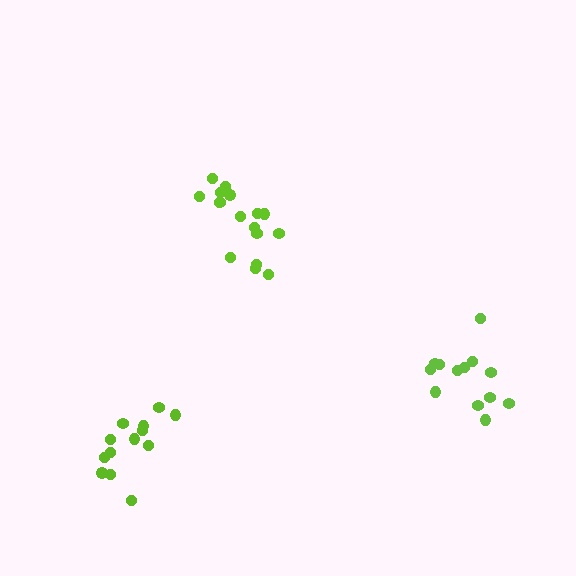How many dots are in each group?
Group 1: 13 dots, Group 2: 18 dots, Group 3: 13 dots (44 total).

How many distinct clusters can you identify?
There are 3 distinct clusters.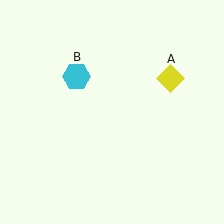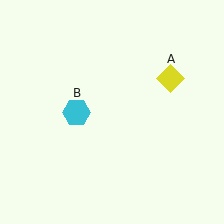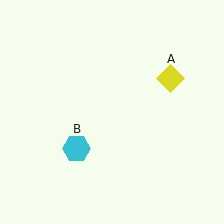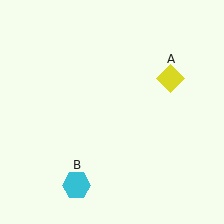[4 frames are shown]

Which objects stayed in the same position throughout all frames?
Yellow diamond (object A) remained stationary.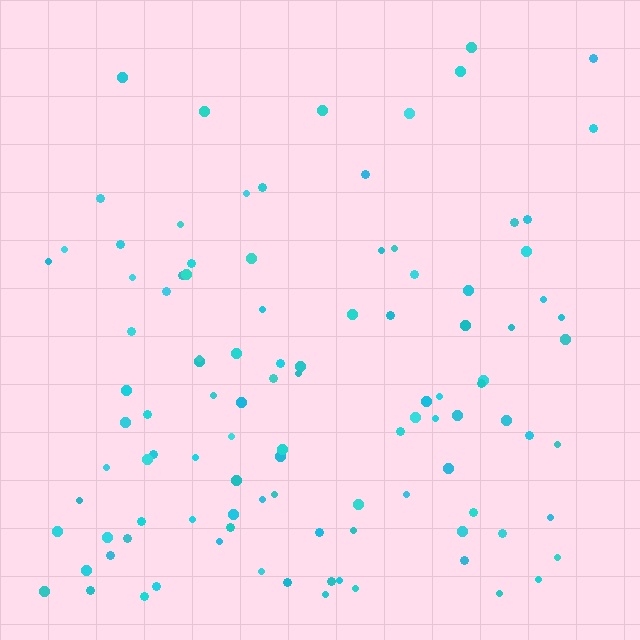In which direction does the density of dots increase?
From top to bottom, with the bottom side densest.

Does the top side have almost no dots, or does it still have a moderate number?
Still a moderate number, just noticeably fewer than the bottom.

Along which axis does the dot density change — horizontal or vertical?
Vertical.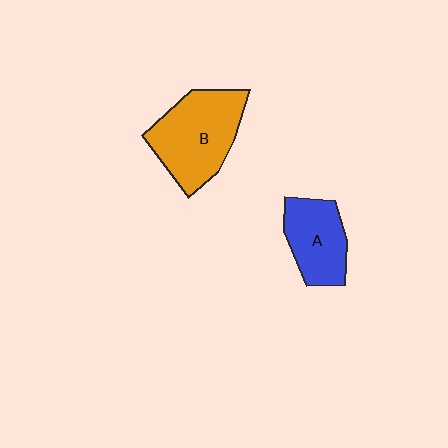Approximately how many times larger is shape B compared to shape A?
Approximately 1.5 times.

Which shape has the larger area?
Shape B (orange).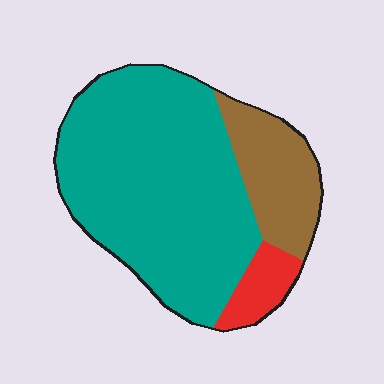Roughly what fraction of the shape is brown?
Brown covers 20% of the shape.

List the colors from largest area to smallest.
From largest to smallest: teal, brown, red.